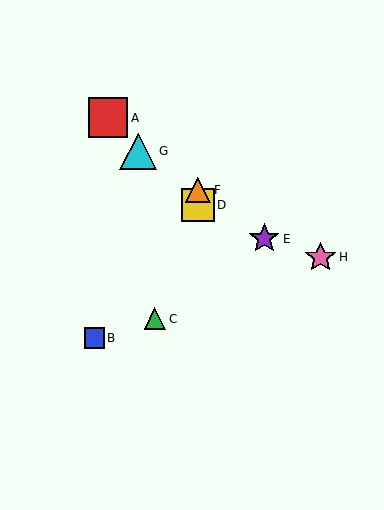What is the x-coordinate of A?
Object A is at x≈108.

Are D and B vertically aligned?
No, D is at x≈198 and B is at x≈94.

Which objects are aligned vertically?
Objects D, F are aligned vertically.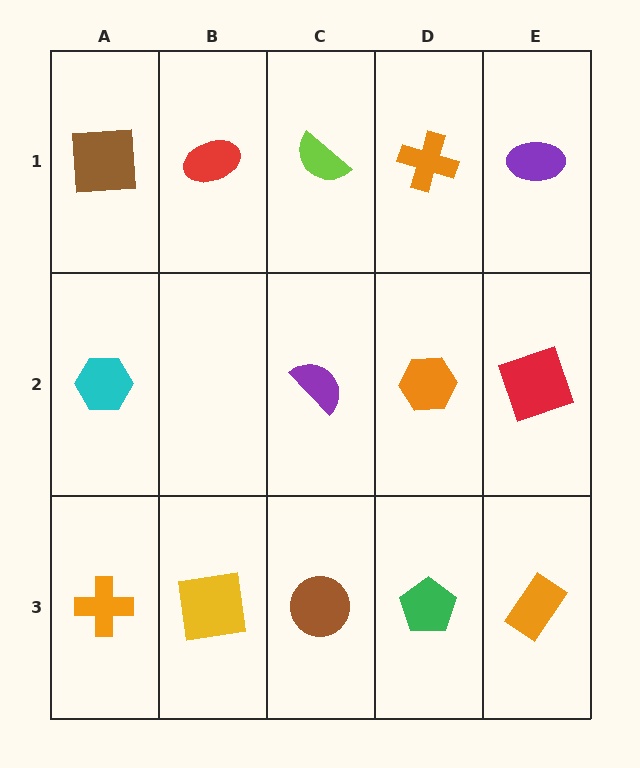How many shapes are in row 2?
4 shapes.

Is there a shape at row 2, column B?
No, that cell is empty.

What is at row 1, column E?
A purple ellipse.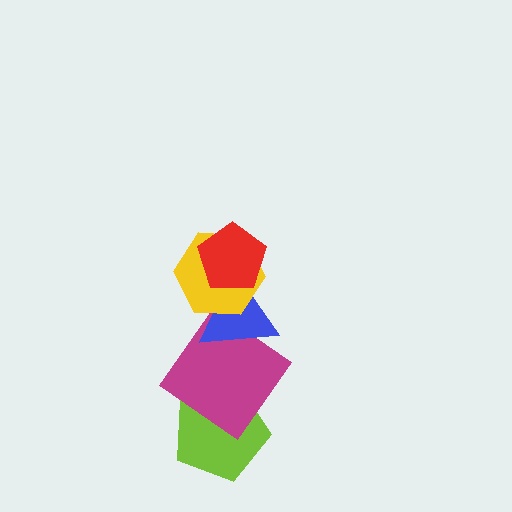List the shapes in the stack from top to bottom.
From top to bottom: the red pentagon, the yellow hexagon, the blue triangle, the magenta diamond, the lime pentagon.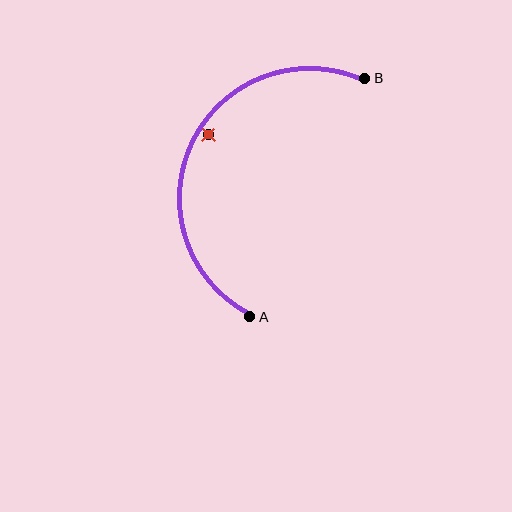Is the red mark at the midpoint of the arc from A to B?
No — the red mark does not lie on the arc at all. It sits slightly inside the curve.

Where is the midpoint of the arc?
The arc midpoint is the point on the curve farthest from the straight line joining A and B. It sits to the left of that line.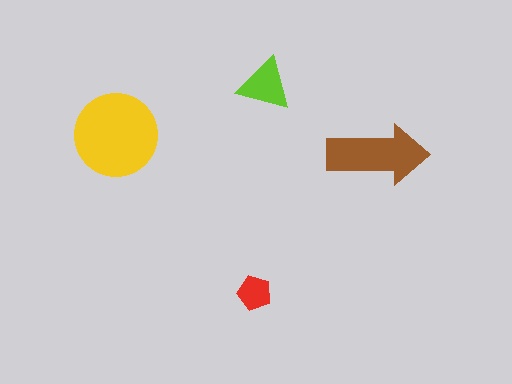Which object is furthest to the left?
The yellow circle is leftmost.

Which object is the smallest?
The red pentagon.